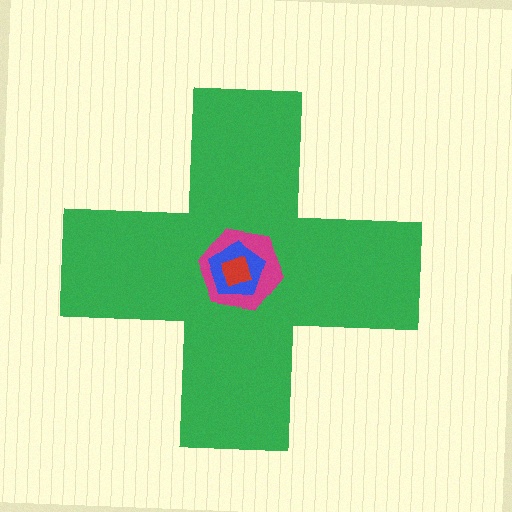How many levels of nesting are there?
4.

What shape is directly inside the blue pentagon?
The red square.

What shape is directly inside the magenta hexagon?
The blue pentagon.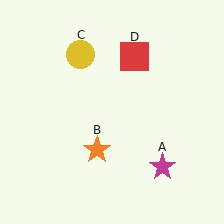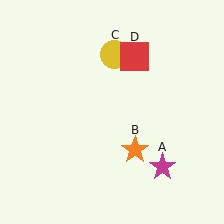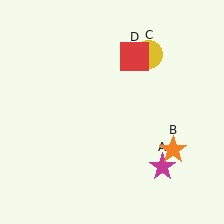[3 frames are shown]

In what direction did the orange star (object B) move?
The orange star (object B) moved right.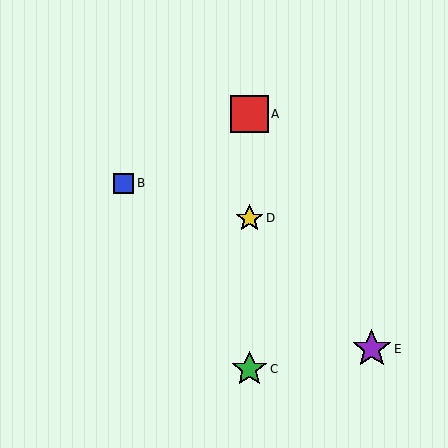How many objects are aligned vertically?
3 objects (A, C, D) are aligned vertically.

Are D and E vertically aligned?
No, D is at x≈249 and E is at x≈372.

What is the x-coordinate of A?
Object A is at x≈249.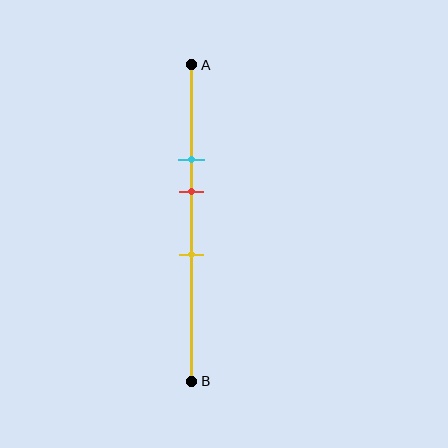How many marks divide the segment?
There are 3 marks dividing the segment.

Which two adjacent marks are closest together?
The cyan and red marks are the closest adjacent pair.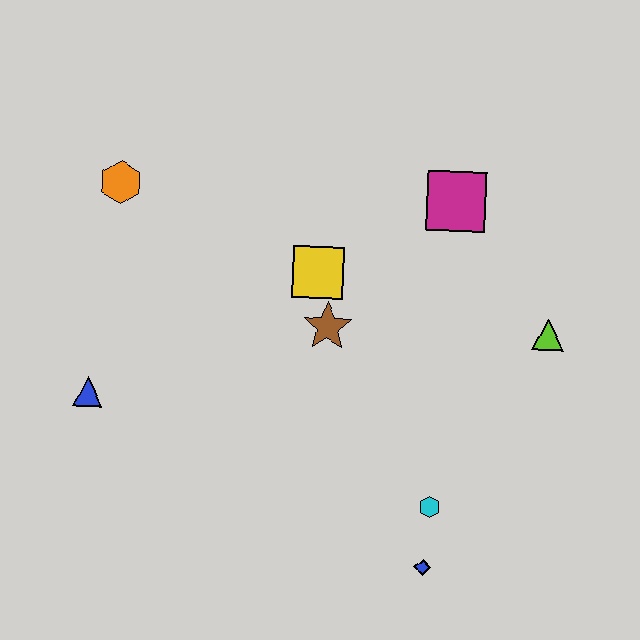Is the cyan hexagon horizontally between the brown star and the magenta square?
Yes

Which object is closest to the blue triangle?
The orange hexagon is closest to the blue triangle.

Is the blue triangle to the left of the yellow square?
Yes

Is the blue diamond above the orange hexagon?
No